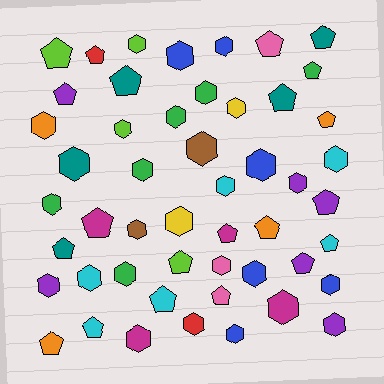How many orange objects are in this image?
There are 4 orange objects.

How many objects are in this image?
There are 50 objects.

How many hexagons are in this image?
There are 29 hexagons.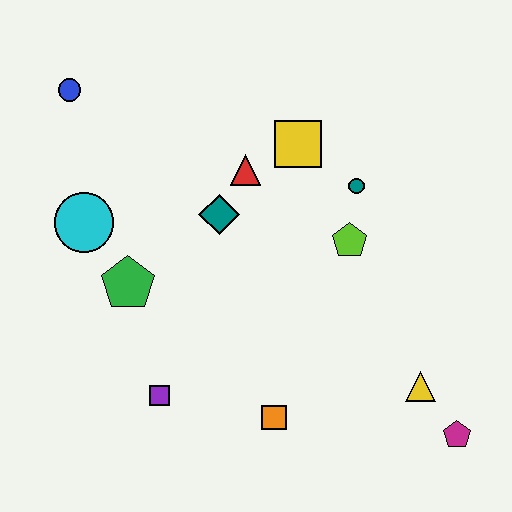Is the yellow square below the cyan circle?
No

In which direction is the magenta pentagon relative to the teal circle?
The magenta pentagon is below the teal circle.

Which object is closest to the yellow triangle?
The magenta pentagon is closest to the yellow triangle.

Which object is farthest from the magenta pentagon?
The blue circle is farthest from the magenta pentagon.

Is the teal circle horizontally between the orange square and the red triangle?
No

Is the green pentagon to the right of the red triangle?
No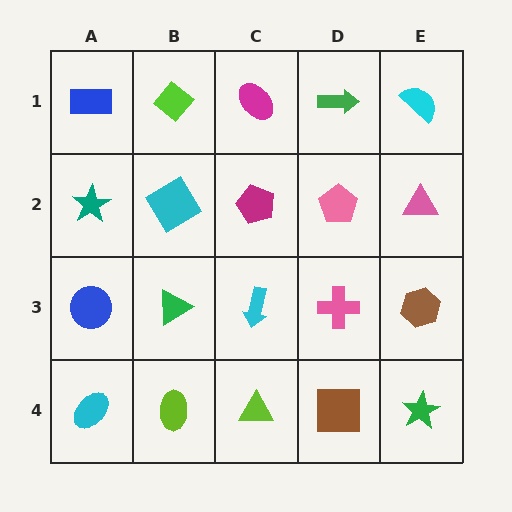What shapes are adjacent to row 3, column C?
A magenta pentagon (row 2, column C), a lime triangle (row 4, column C), a green triangle (row 3, column B), a pink cross (row 3, column D).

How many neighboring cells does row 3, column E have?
3.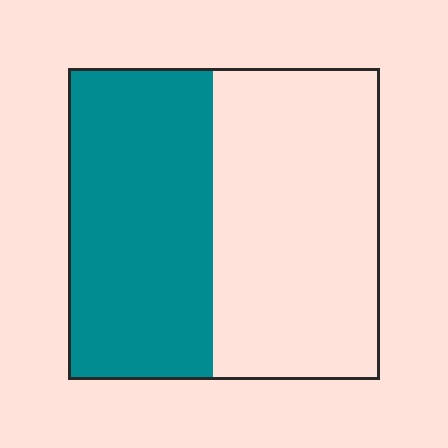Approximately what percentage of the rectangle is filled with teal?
Approximately 45%.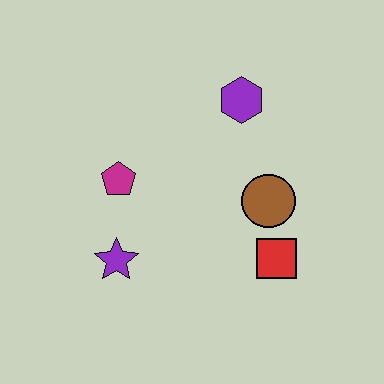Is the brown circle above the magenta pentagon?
No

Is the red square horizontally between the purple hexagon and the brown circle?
No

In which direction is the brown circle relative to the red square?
The brown circle is above the red square.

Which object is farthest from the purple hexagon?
The purple star is farthest from the purple hexagon.